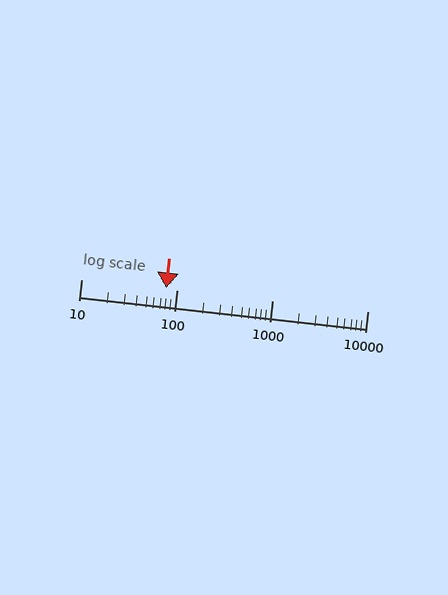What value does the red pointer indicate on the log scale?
The pointer indicates approximately 78.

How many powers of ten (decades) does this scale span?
The scale spans 3 decades, from 10 to 10000.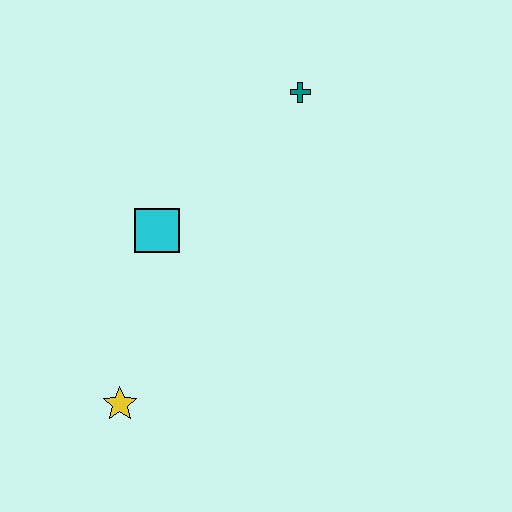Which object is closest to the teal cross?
The cyan square is closest to the teal cross.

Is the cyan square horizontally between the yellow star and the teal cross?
Yes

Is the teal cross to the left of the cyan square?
No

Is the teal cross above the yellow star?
Yes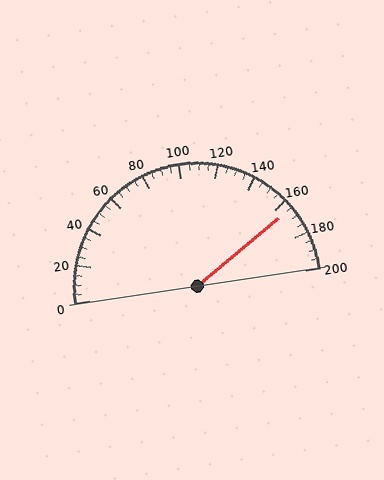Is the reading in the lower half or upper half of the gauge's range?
The reading is in the upper half of the range (0 to 200).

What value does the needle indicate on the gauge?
The needle indicates approximately 165.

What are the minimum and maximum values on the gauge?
The gauge ranges from 0 to 200.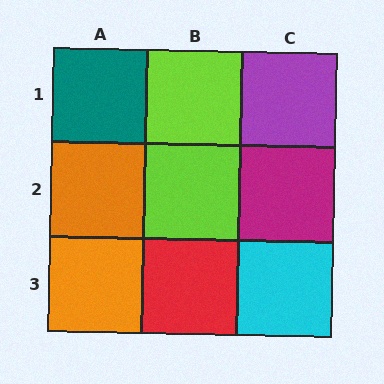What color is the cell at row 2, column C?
Magenta.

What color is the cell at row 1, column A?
Teal.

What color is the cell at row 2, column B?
Lime.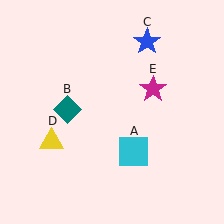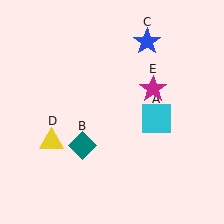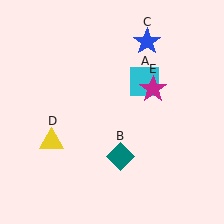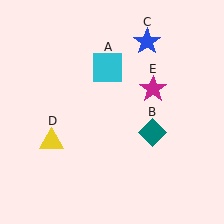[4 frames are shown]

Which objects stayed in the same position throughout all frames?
Blue star (object C) and yellow triangle (object D) and magenta star (object E) remained stationary.